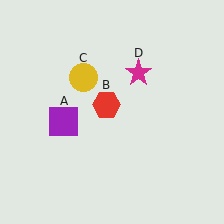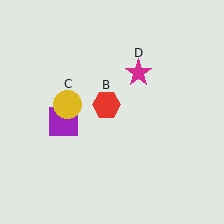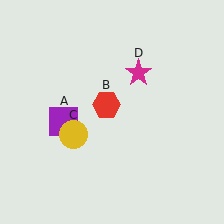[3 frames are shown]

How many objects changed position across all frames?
1 object changed position: yellow circle (object C).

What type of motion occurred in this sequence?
The yellow circle (object C) rotated counterclockwise around the center of the scene.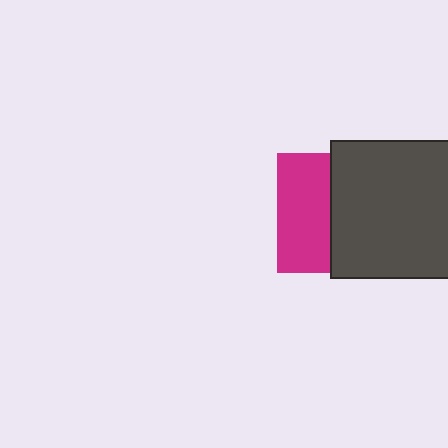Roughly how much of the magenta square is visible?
A small part of it is visible (roughly 43%).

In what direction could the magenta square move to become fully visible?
The magenta square could move left. That would shift it out from behind the dark gray square entirely.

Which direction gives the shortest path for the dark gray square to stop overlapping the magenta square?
Moving right gives the shortest separation.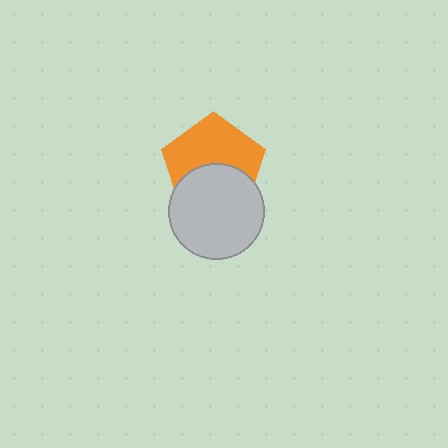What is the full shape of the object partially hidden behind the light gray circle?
The partially hidden object is an orange pentagon.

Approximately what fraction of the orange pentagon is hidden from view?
Roughly 44% of the orange pentagon is hidden behind the light gray circle.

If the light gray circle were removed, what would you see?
You would see the complete orange pentagon.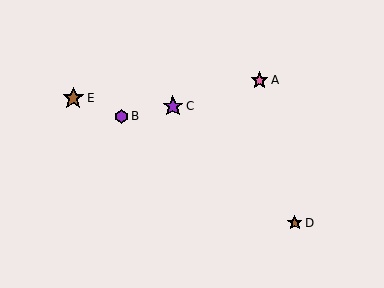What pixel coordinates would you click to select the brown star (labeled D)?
Click at (295, 223) to select the brown star D.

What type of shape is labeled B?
Shape B is a purple hexagon.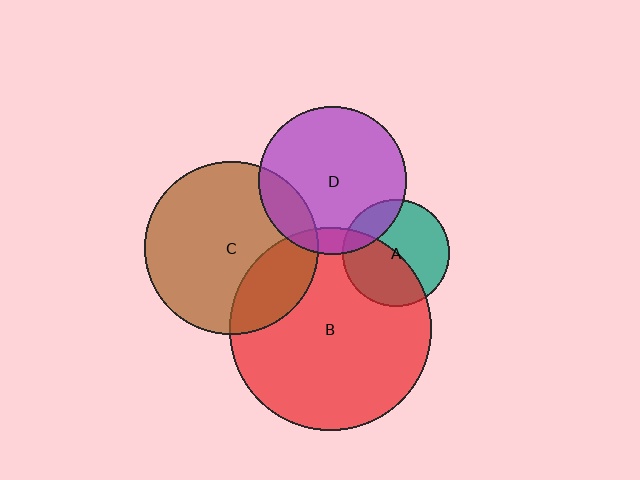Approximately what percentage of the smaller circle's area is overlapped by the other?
Approximately 25%.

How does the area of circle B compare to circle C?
Approximately 1.4 times.